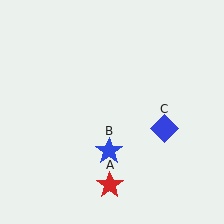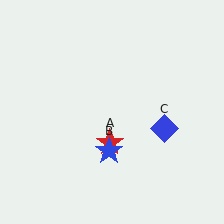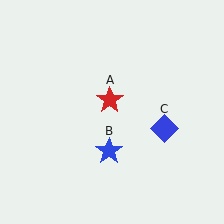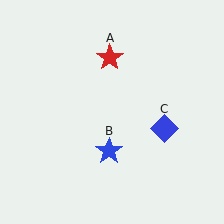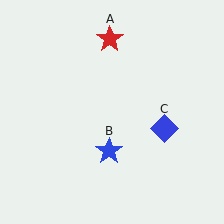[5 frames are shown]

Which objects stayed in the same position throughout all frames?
Blue star (object B) and blue diamond (object C) remained stationary.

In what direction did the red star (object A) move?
The red star (object A) moved up.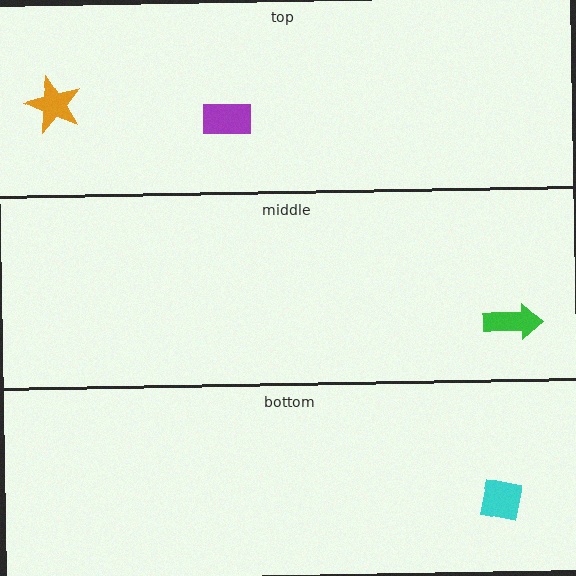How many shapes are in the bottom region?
1.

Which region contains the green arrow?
The middle region.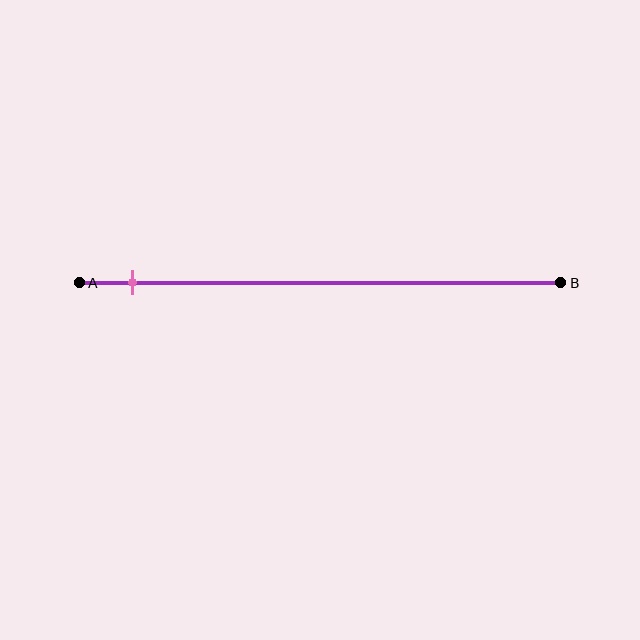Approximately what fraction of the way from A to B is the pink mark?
The pink mark is approximately 10% of the way from A to B.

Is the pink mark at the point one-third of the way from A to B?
No, the mark is at about 10% from A, not at the 33% one-third point.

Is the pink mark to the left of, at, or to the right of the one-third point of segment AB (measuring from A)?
The pink mark is to the left of the one-third point of segment AB.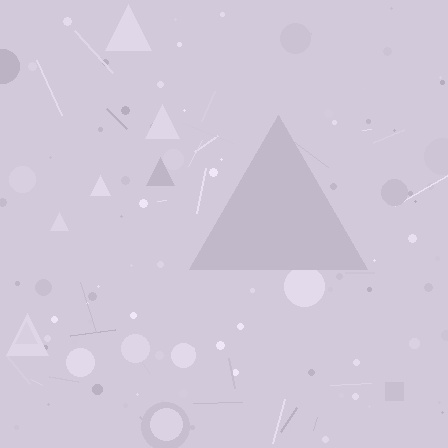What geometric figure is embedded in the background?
A triangle is embedded in the background.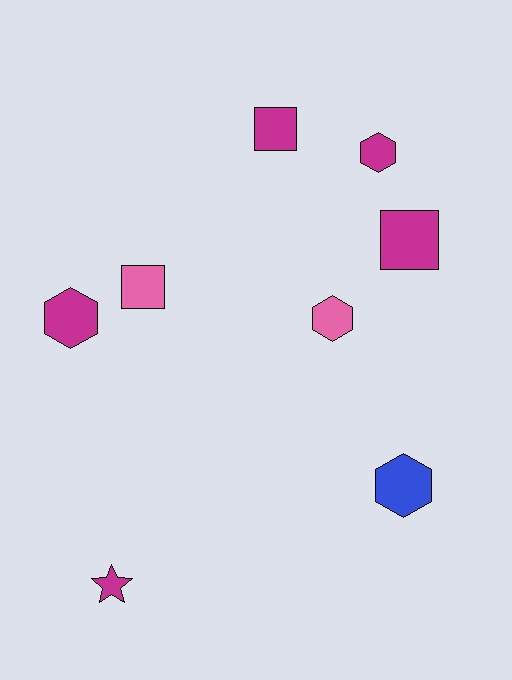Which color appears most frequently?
Magenta, with 5 objects.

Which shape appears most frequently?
Hexagon, with 4 objects.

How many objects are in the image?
There are 8 objects.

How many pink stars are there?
There are no pink stars.